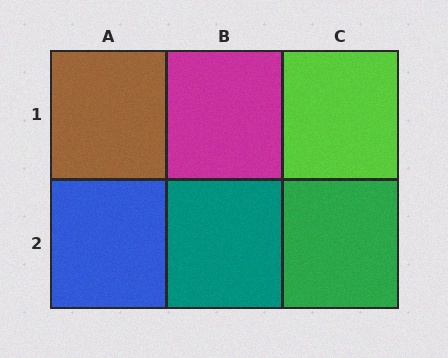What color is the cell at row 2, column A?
Blue.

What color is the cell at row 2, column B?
Teal.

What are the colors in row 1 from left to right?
Brown, magenta, lime.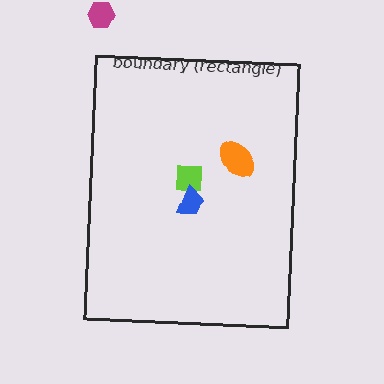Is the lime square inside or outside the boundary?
Inside.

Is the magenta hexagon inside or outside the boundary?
Outside.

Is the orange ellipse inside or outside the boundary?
Inside.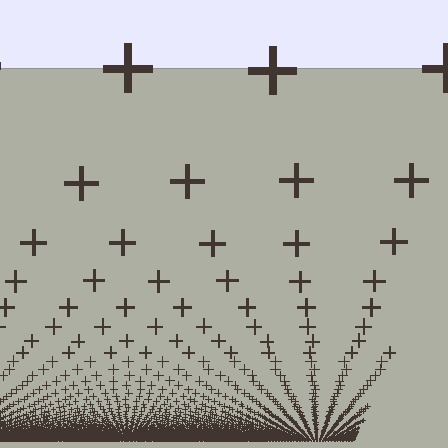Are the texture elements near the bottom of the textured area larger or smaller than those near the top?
Smaller. The gradient is inverted — elements near the bottom are smaller and denser.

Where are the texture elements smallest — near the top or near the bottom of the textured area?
Near the bottom.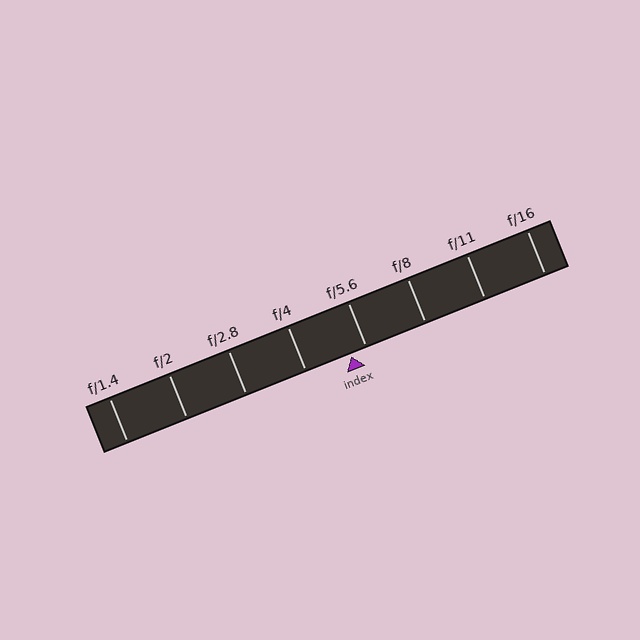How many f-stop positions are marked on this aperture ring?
There are 8 f-stop positions marked.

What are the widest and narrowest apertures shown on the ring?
The widest aperture shown is f/1.4 and the narrowest is f/16.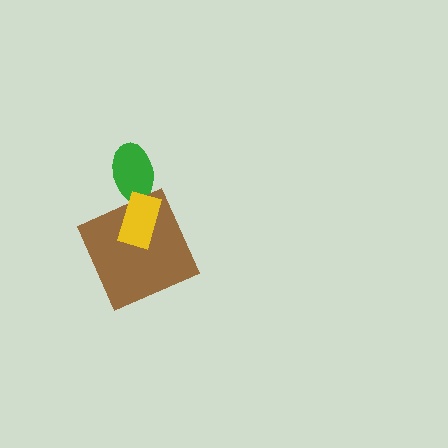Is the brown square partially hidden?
Yes, it is partially covered by another shape.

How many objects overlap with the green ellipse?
1 object overlaps with the green ellipse.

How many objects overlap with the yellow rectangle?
2 objects overlap with the yellow rectangle.